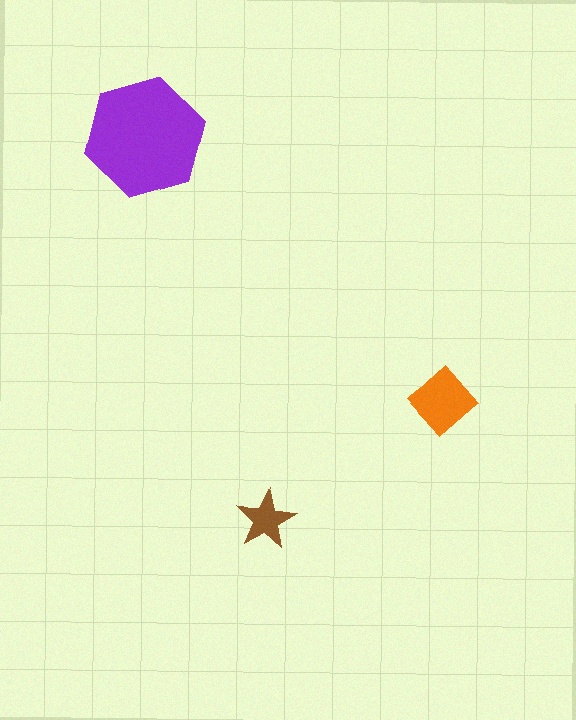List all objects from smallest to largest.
The brown star, the orange diamond, the purple hexagon.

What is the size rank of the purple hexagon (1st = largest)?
1st.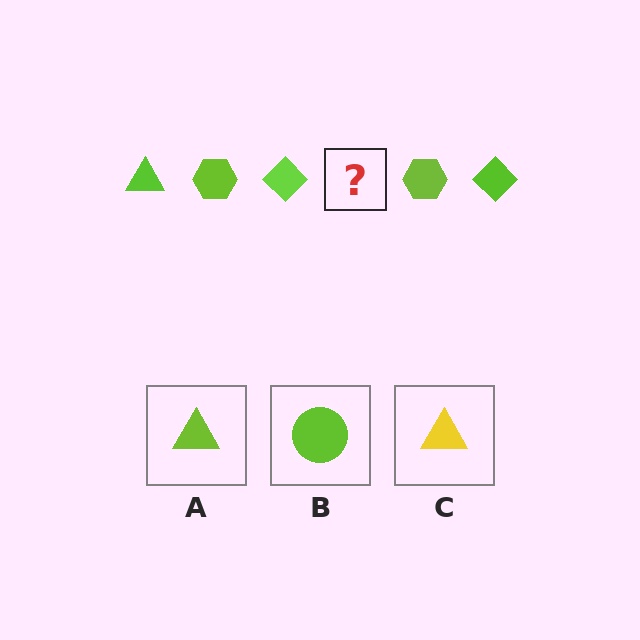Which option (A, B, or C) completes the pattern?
A.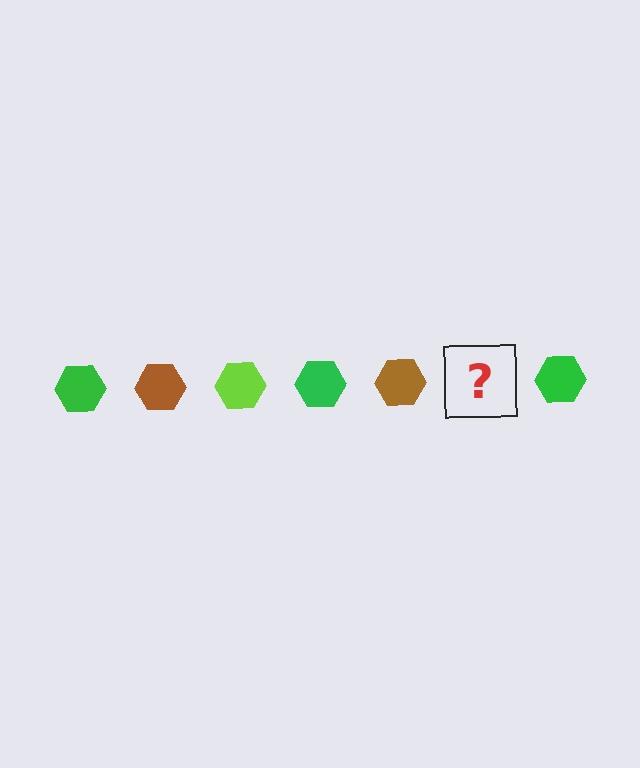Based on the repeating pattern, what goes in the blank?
The blank should be a lime hexagon.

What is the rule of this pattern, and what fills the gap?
The rule is that the pattern cycles through green, brown, lime hexagons. The gap should be filled with a lime hexagon.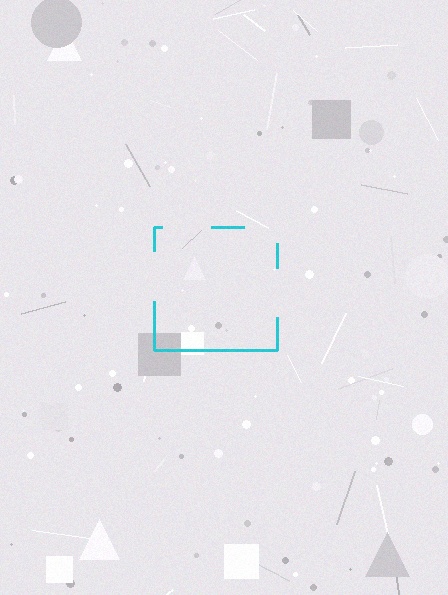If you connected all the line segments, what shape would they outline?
They would outline a square.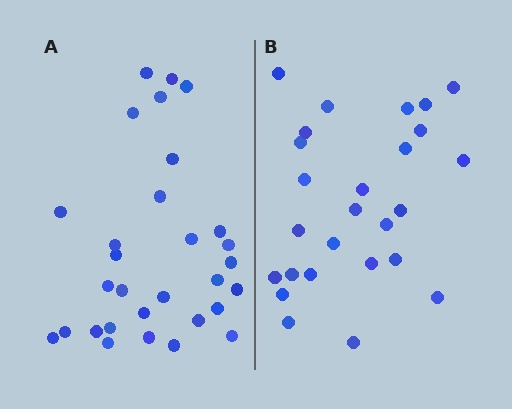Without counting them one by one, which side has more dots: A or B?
Region A (the left region) has more dots.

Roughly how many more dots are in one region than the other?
Region A has about 4 more dots than region B.